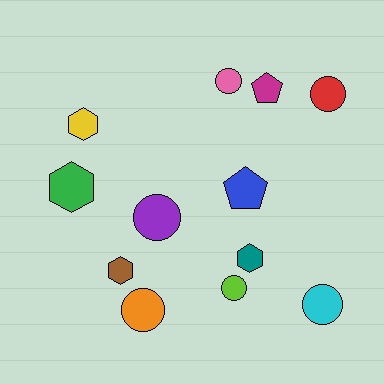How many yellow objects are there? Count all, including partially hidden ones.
There is 1 yellow object.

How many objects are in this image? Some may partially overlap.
There are 12 objects.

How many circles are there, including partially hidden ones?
There are 6 circles.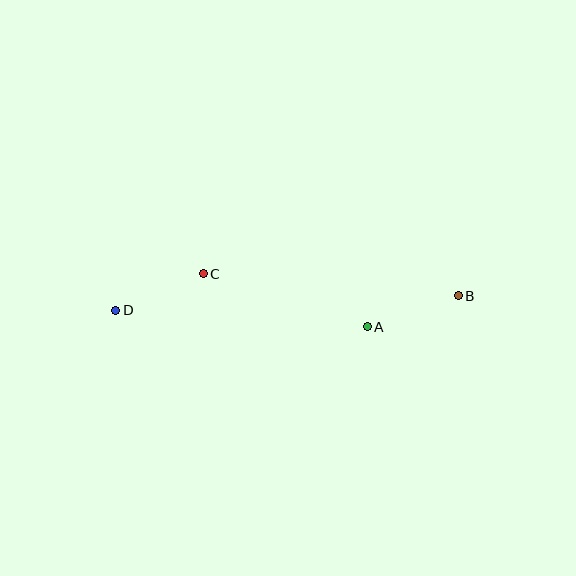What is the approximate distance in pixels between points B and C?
The distance between B and C is approximately 256 pixels.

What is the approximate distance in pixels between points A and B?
The distance between A and B is approximately 96 pixels.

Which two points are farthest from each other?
Points B and D are farthest from each other.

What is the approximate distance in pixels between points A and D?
The distance between A and D is approximately 252 pixels.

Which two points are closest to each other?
Points C and D are closest to each other.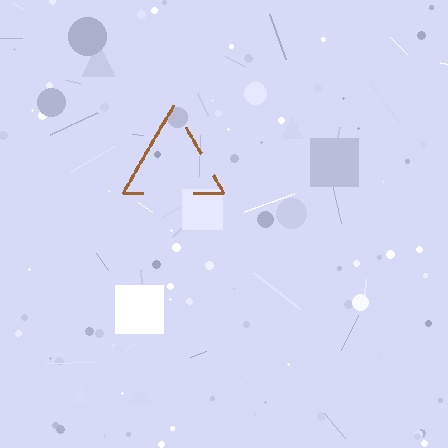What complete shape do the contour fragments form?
The contour fragments form a triangle.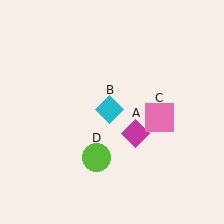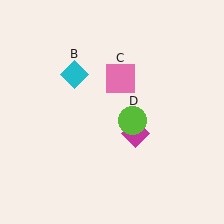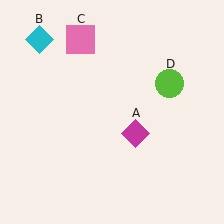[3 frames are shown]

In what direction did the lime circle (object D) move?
The lime circle (object D) moved up and to the right.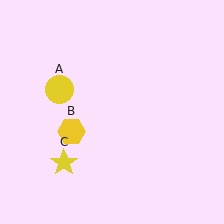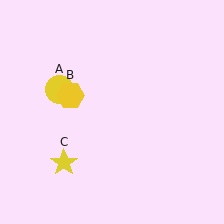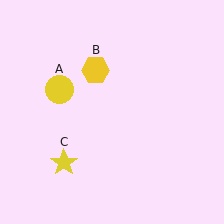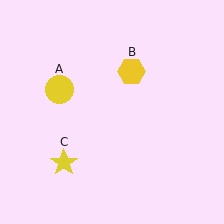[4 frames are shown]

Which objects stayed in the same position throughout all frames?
Yellow circle (object A) and yellow star (object C) remained stationary.